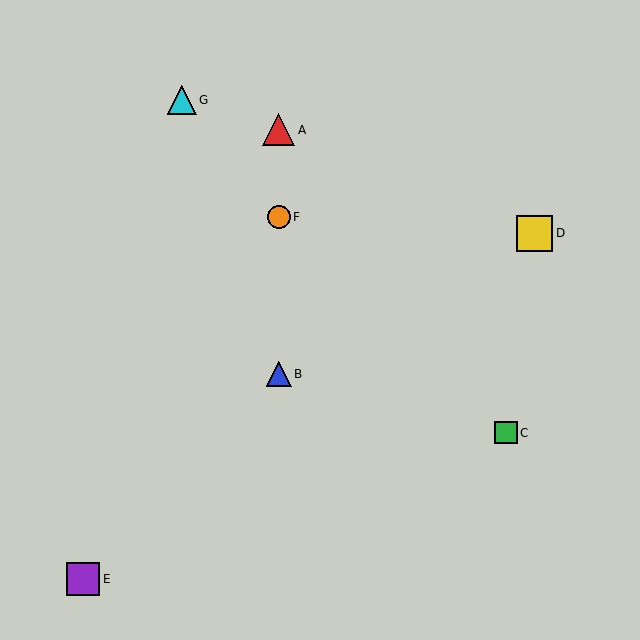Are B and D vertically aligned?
No, B is at x≈279 and D is at x≈534.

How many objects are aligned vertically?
3 objects (A, B, F) are aligned vertically.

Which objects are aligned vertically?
Objects A, B, F are aligned vertically.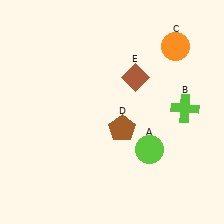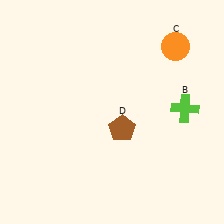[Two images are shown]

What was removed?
The brown diamond (E), the lime circle (A) were removed in Image 2.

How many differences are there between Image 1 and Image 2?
There are 2 differences between the two images.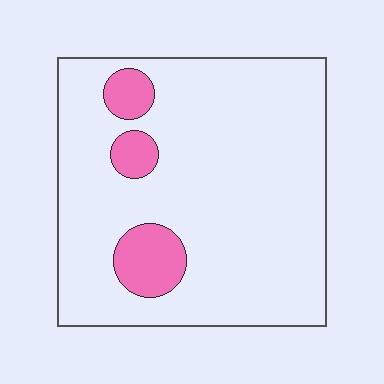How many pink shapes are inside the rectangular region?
3.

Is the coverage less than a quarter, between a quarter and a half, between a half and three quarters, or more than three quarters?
Less than a quarter.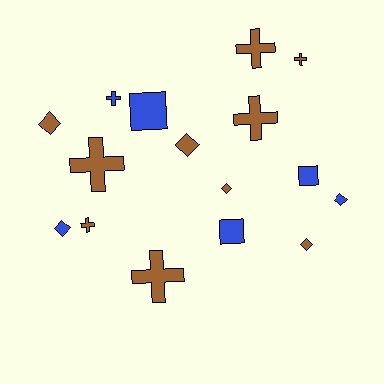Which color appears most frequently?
Brown, with 10 objects.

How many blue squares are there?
There are 3 blue squares.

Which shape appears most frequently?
Cross, with 7 objects.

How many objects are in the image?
There are 16 objects.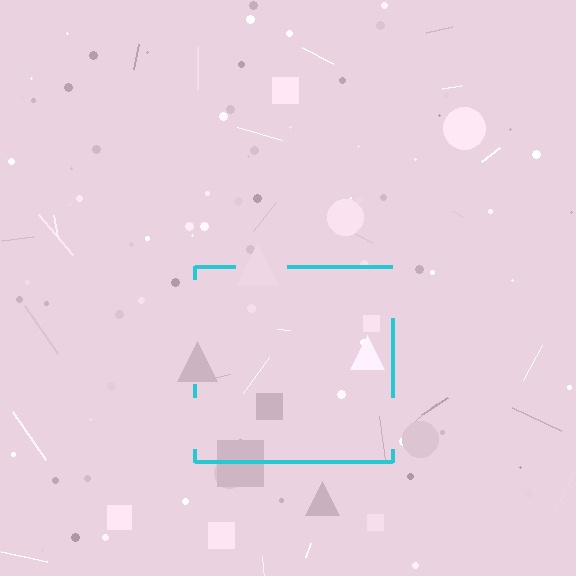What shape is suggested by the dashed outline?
The dashed outline suggests a square.